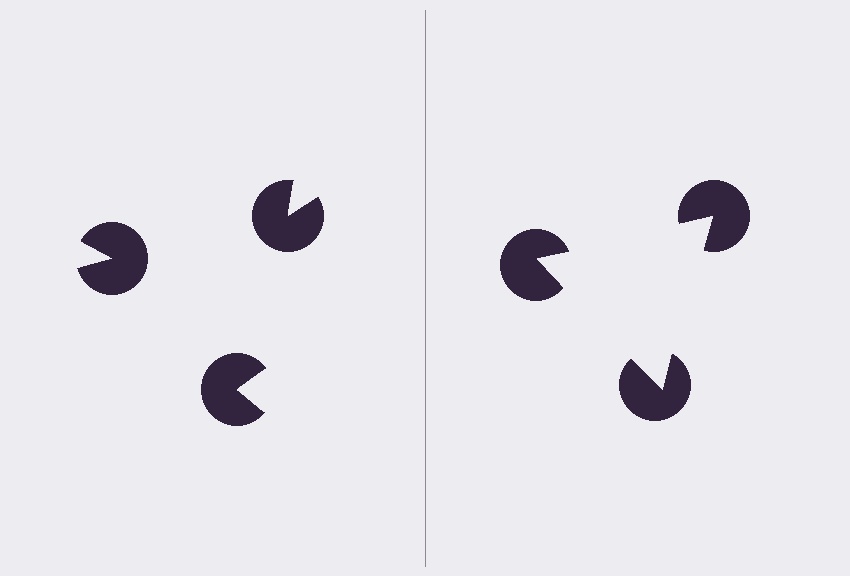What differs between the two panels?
The pac-man discs are positioned identically on both sides; only the wedge orientations differ. On the right they align to a triangle; on the left they are misaligned.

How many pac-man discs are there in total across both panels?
6 — 3 on each side.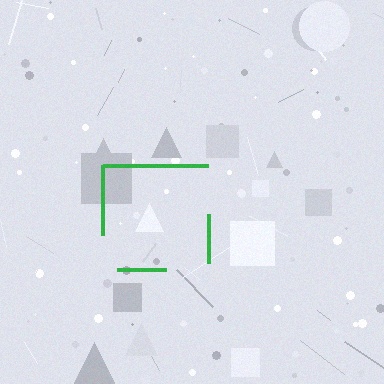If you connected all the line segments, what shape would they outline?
They would outline a square.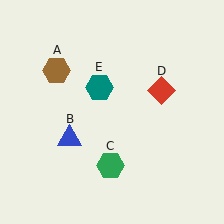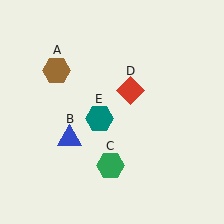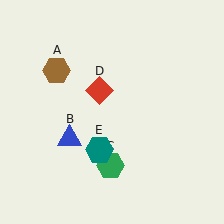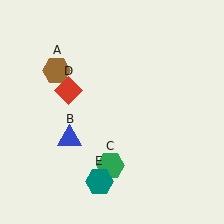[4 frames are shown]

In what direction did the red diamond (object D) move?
The red diamond (object D) moved left.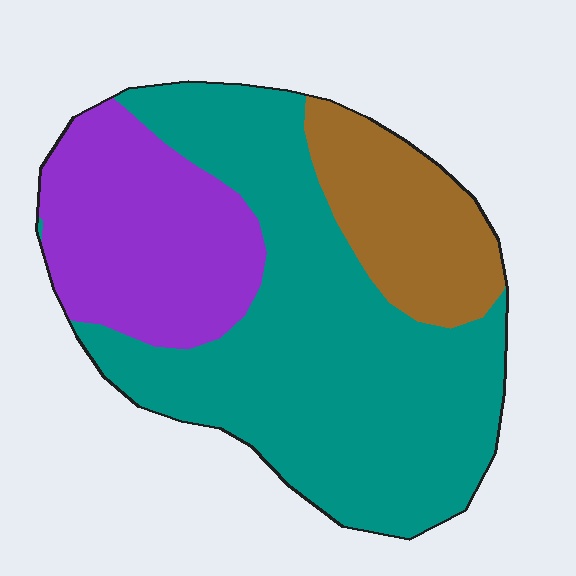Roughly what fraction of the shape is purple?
Purple covers roughly 25% of the shape.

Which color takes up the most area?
Teal, at roughly 55%.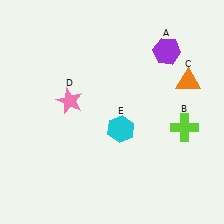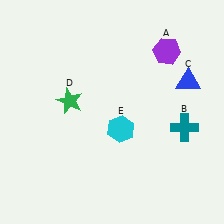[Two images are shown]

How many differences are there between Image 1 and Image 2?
There are 3 differences between the two images.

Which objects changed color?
B changed from lime to teal. C changed from orange to blue. D changed from pink to green.